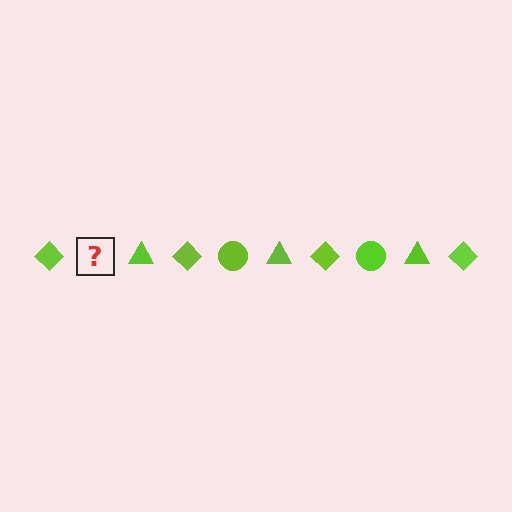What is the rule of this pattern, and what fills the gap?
The rule is that the pattern cycles through diamond, circle, triangle shapes in lime. The gap should be filled with a lime circle.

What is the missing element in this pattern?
The missing element is a lime circle.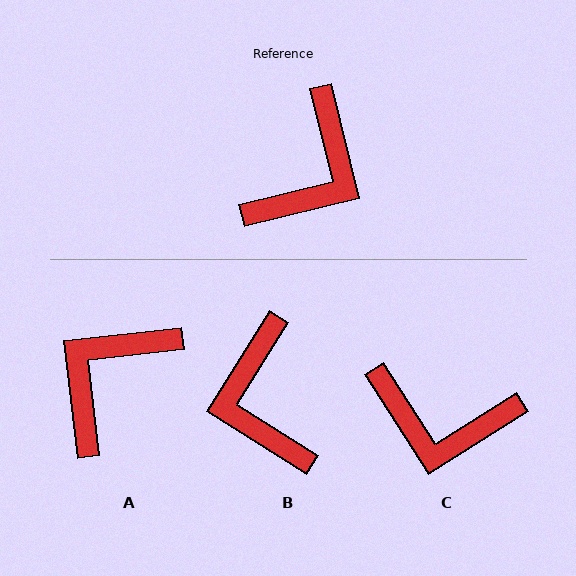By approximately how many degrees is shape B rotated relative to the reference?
Approximately 136 degrees clockwise.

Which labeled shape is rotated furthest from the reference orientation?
A, about 173 degrees away.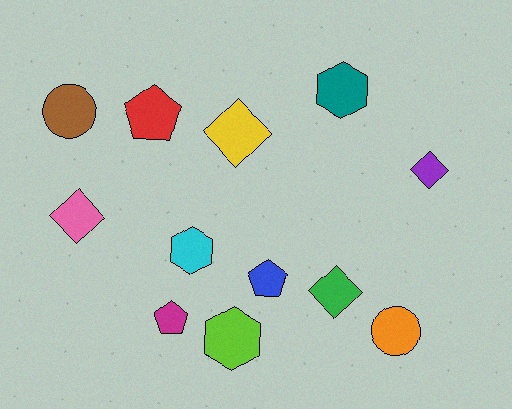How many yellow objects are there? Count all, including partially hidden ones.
There is 1 yellow object.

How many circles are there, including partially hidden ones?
There are 2 circles.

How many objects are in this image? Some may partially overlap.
There are 12 objects.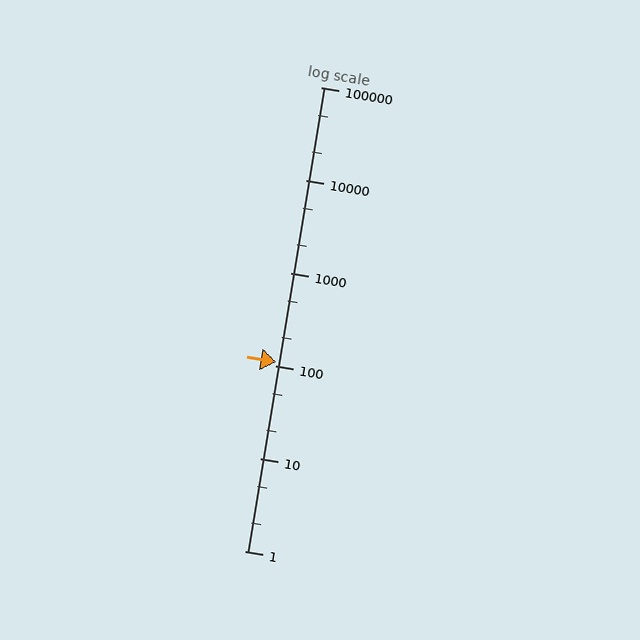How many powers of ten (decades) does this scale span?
The scale spans 5 decades, from 1 to 100000.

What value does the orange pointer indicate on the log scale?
The pointer indicates approximately 110.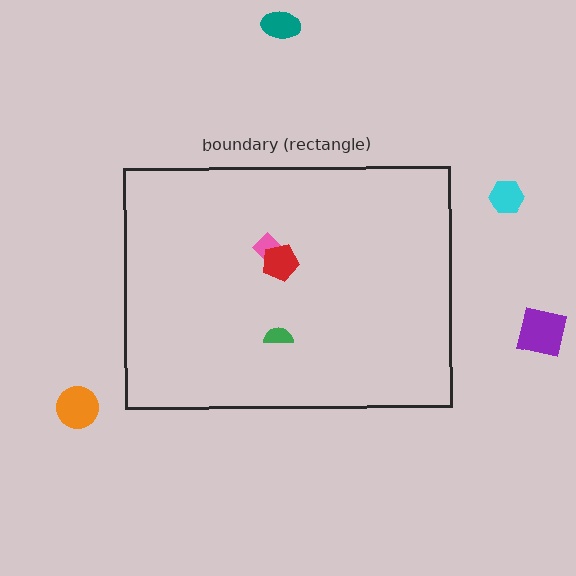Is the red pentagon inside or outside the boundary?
Inside.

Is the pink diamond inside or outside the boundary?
Inside.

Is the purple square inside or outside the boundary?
Outside.